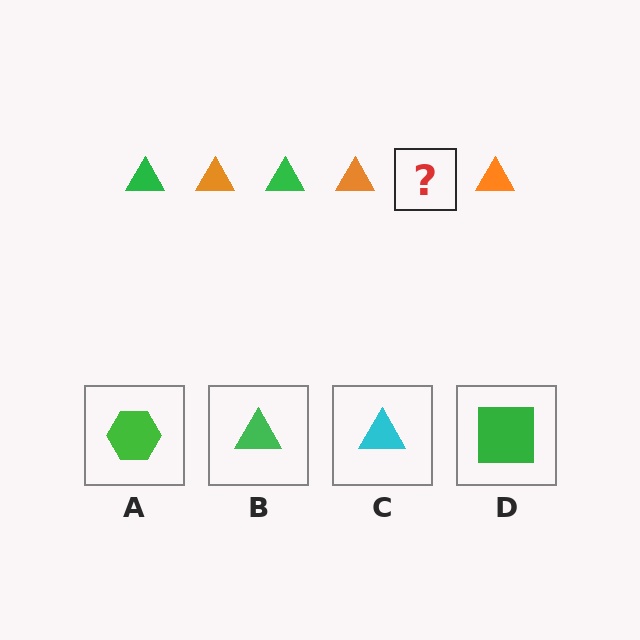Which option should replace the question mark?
Option B.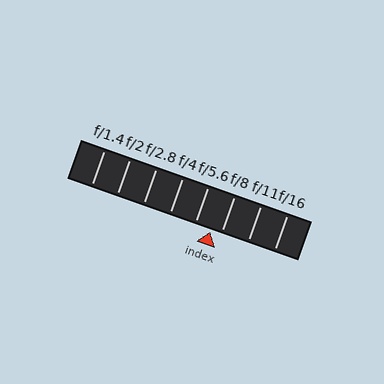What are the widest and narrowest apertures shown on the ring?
The widest aperture shown is f/1.4 and the narrowest is f/16.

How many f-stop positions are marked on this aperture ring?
There are 8 f-stop positions marked.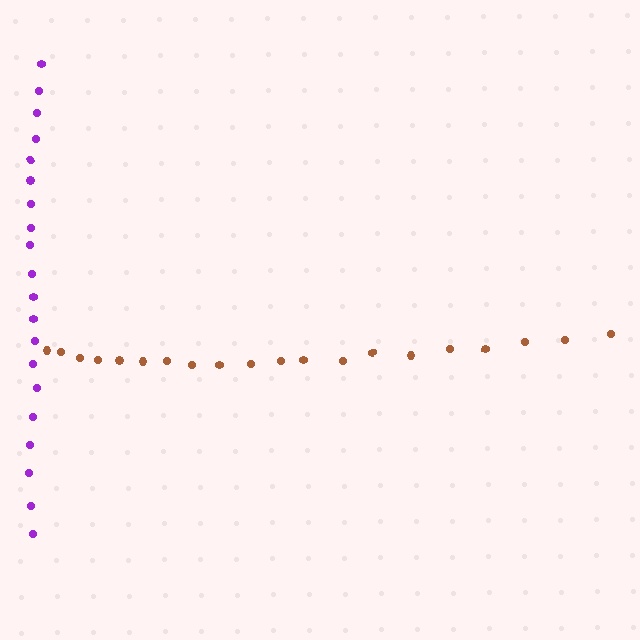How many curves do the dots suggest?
There are 2 distinct paths.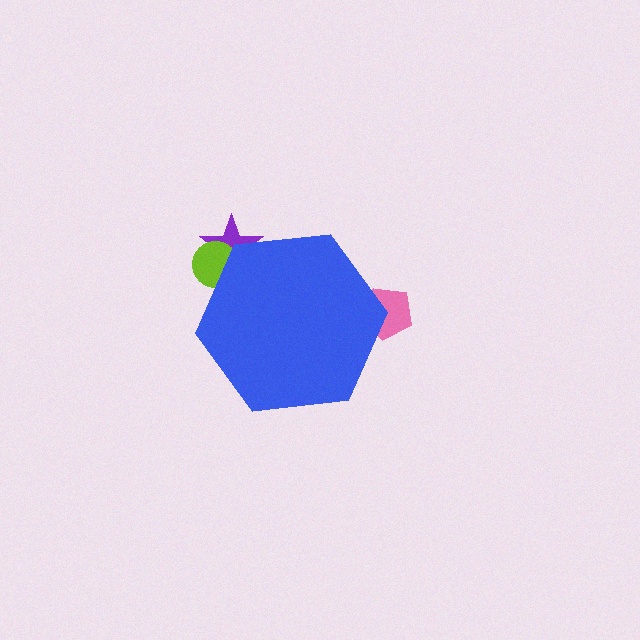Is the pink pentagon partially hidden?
Yes, the pink pentagon is partially hidden behind the blue hexagon.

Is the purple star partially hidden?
Yes, the purple star is partially hidden behind the blue hexagon.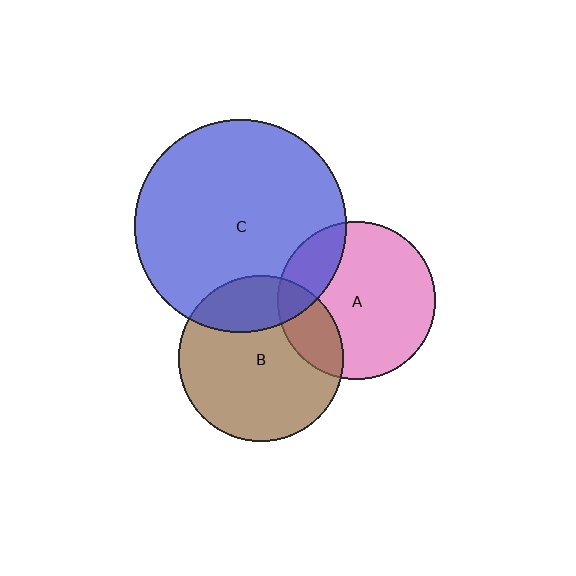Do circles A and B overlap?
Yes.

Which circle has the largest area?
Circle C (blue).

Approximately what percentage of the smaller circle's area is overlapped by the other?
Approximately 20%.